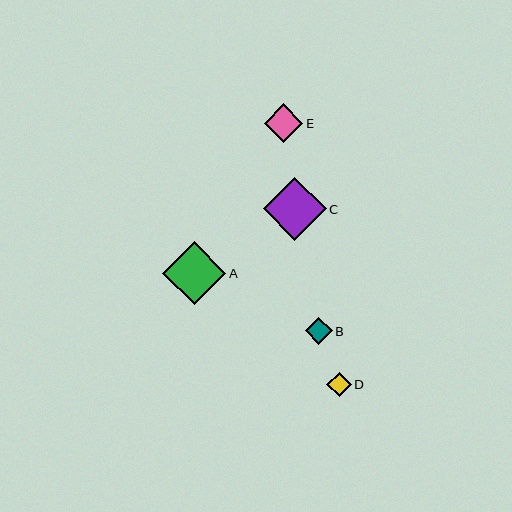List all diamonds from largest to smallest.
From largest to smallest: A, C, E, B, D.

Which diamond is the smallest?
Diamond D is the smallest with a size of approximately 24 pixels.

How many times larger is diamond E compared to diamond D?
Diamond E is approximately 1.6 times the size of diamond D.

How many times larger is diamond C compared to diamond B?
Diamond C is approximately 2.3 times the size of diamond B.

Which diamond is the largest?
Diamond A is the largest with a size of approximately 63 pixels.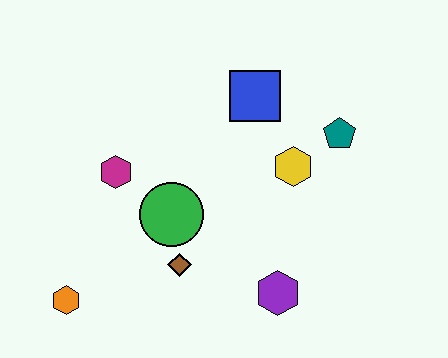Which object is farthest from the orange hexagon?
The teal pentagon is farthest from the orange hexagon.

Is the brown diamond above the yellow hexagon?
No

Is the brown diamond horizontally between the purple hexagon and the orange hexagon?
Yes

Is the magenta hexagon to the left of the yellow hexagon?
Yes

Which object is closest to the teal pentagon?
The yellow hexagon is closest to the teal pentagon.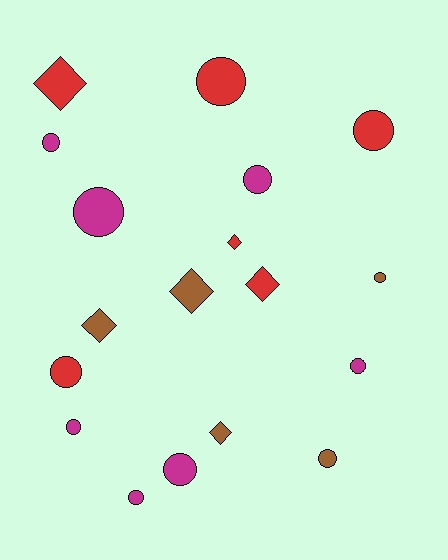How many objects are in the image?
There are 18 objects.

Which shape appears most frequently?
Circle, with 12 objects.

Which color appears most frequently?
Magenta, with 7 objects.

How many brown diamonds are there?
There are 3 brown diamonds.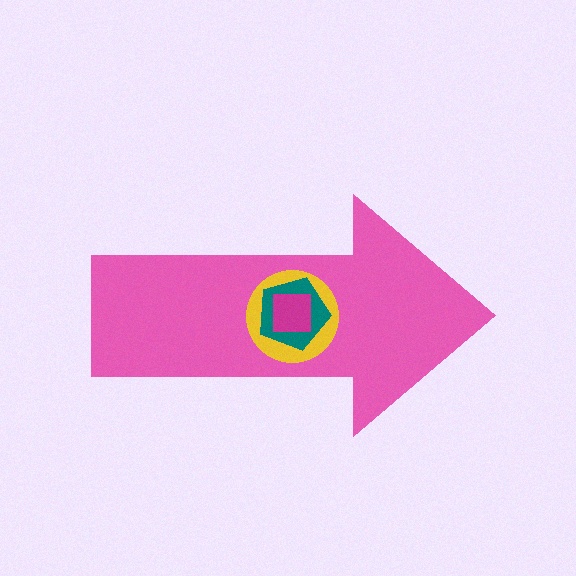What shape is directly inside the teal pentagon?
The magenta square.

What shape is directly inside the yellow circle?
The teal pentagon.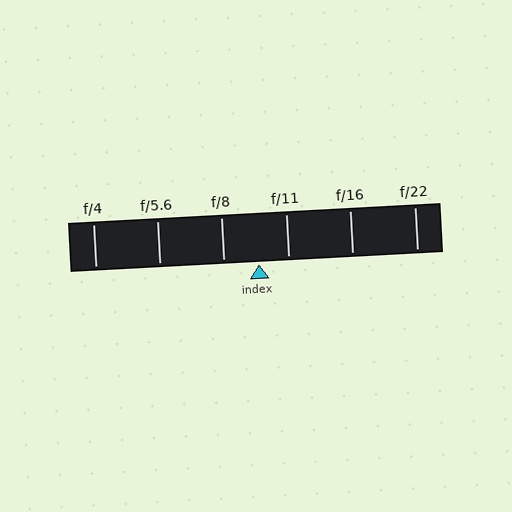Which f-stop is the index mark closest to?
The index mark is closest to f/11.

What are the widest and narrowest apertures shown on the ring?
The widest aperture shown is f/4 and the narrowest is f/22.